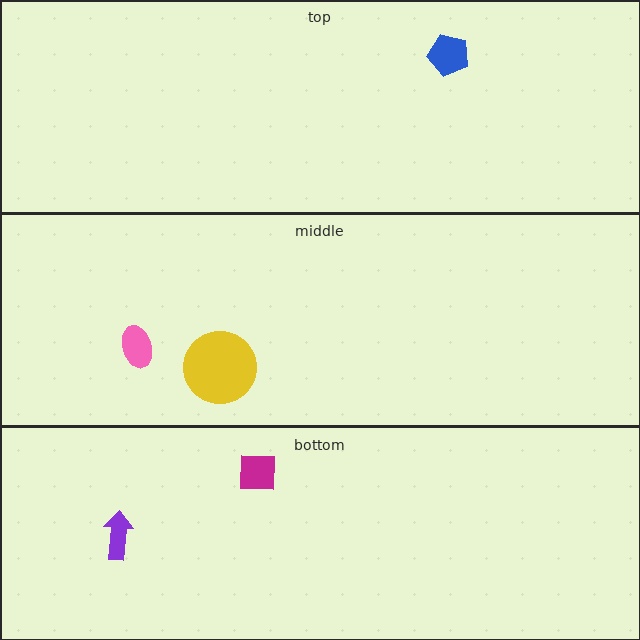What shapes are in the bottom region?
The magenta square, the purple arrow.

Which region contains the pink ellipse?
The middle region.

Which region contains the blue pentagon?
The top region.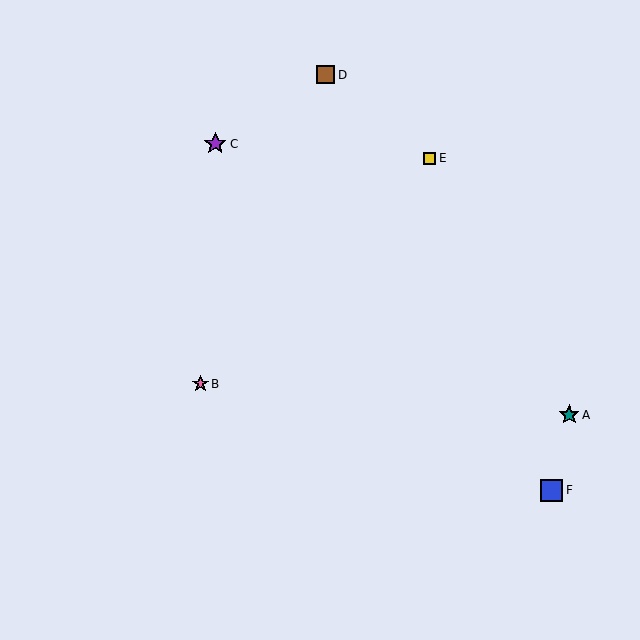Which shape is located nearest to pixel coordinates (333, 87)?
The brown square (labeled D) at (326, 75) is nearest to that location.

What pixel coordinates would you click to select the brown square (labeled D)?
Click at (326, 75) to select the brown square D.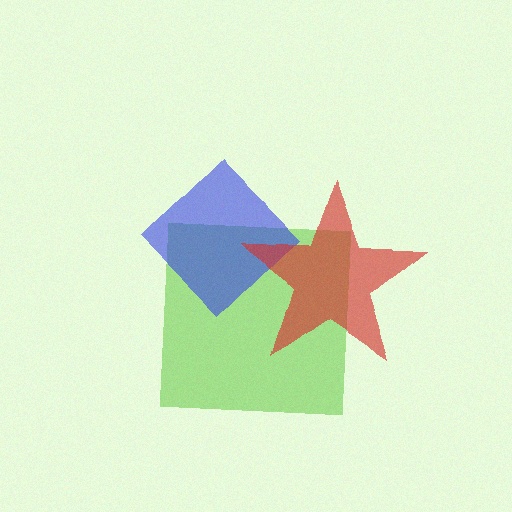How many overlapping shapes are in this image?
There are 3 overlapping shapes in the image.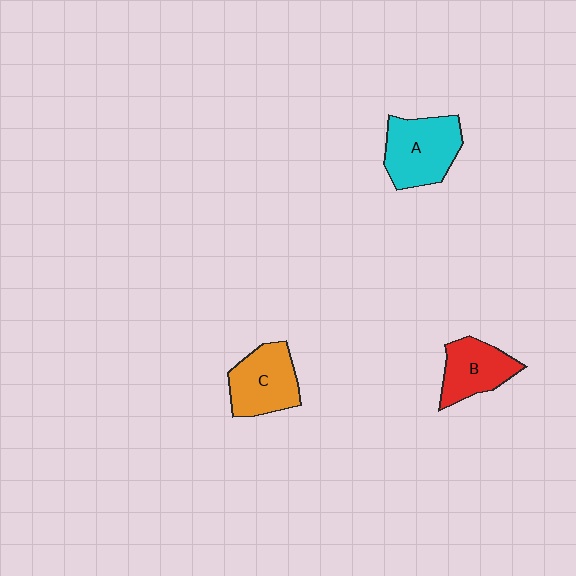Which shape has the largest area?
Shape A (cyan).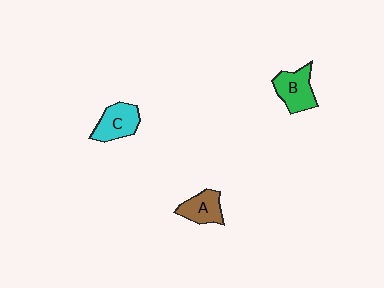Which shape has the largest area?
Shape B (green).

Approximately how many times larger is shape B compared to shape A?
Approximately 1.3 times.